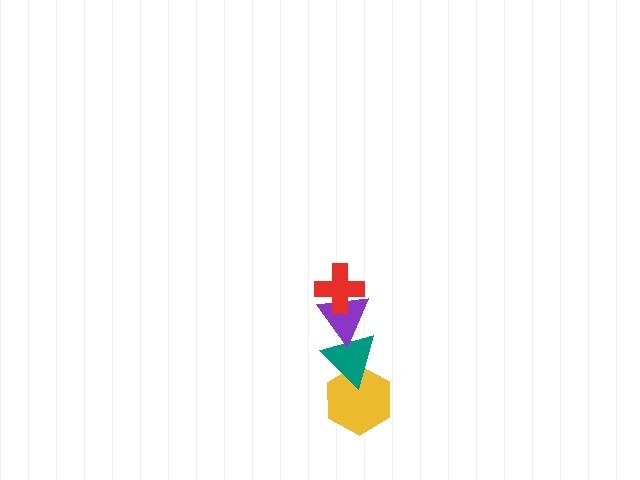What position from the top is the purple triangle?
The purple triangle is 2nd from the top.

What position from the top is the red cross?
The red cross is 1st from the top.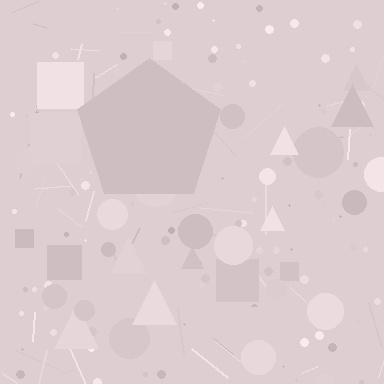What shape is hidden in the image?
A pentagon is hidden in the image.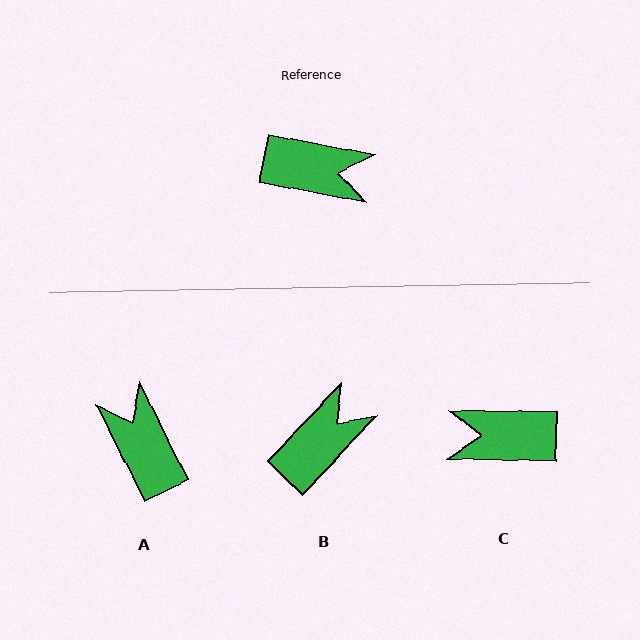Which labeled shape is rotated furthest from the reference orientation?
C, about 170 degrees away.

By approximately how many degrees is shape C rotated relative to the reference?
Approximately 170 degrees clockwise.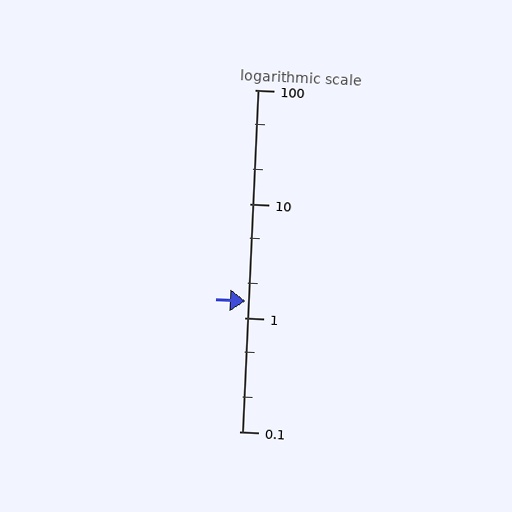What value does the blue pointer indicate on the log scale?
The pointer indicates approximately 1.4.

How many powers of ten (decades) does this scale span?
The scale spans 3 decades, from 0.1 to 100.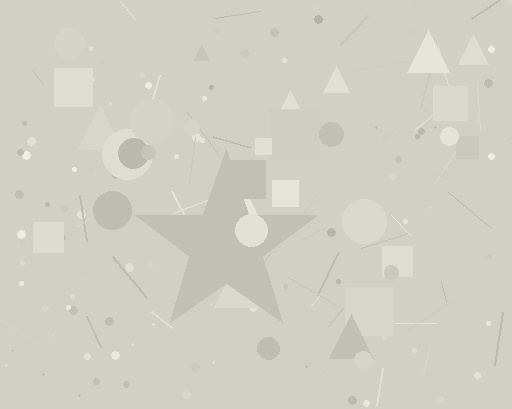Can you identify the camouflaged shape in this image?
The camouflaged shape is a star.